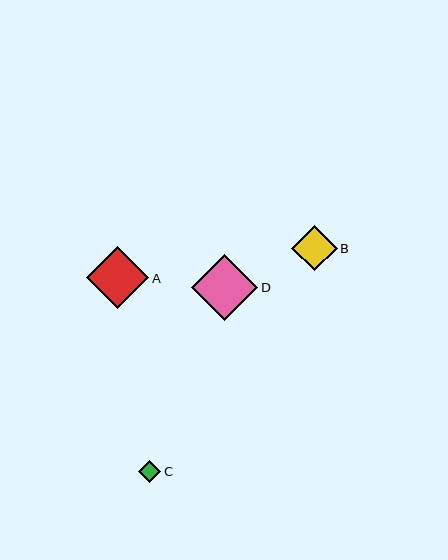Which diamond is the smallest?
Diamond C is the smallest with a size of approximately 22 pixels.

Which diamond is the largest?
Diamond D is the largest with a size of approximately 66 pixels.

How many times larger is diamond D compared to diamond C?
Diamond D is approximately 3.0 times the size of diamond C.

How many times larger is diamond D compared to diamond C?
Diamond D is approximately 3.0 times the size of diamond C.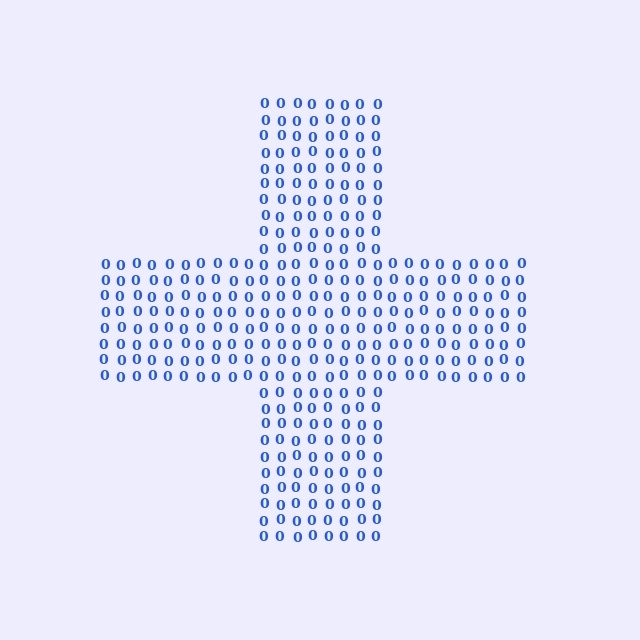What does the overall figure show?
The overall figure shows a cross.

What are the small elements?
The small elements are digit 0's.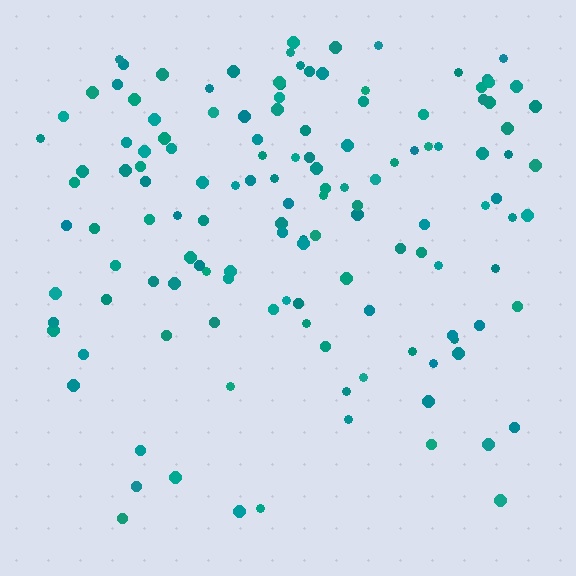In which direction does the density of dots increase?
From bottom to top, with the top side densest.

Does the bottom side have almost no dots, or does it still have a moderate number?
Still a moderate number, just noticeably fewer than the top.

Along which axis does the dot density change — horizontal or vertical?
Vertical.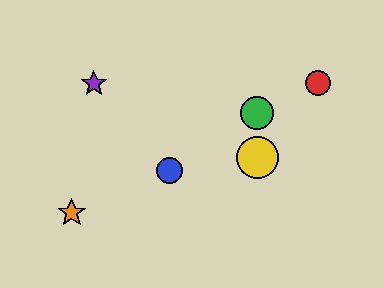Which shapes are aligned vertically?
The green circle, the yellow circle are aligned vertically.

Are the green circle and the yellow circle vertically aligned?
Yes, both are at x≈257.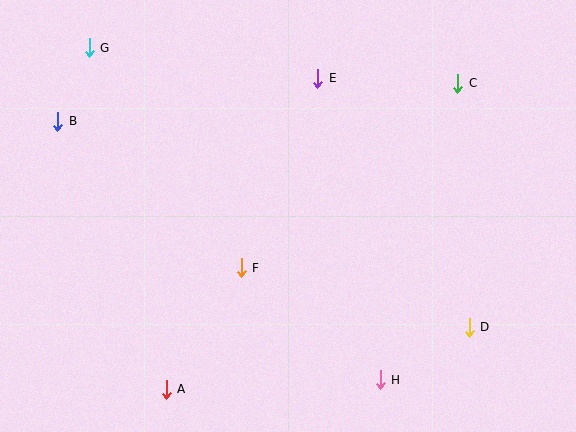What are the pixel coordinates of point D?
Point D is at (469, 327).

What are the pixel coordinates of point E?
Point E is at (318, 78).